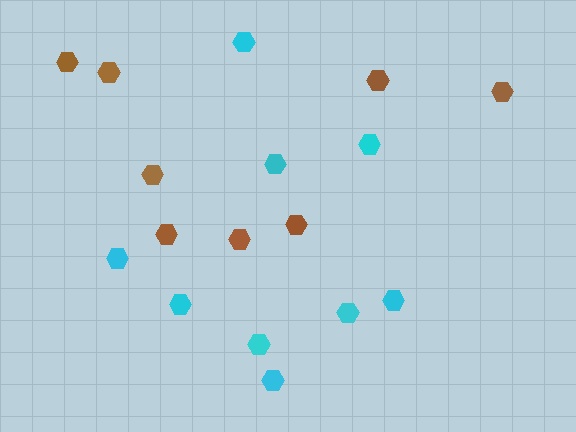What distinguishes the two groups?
There are 2 groups: one group of cyan hexagons (9) and one group of brown hexagons (8).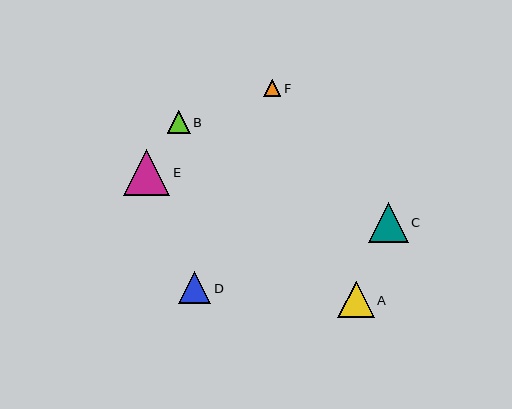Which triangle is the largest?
Triangle E is the largest with a size of approximately 46 pixels.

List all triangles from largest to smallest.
From largest to smallest: E, C, A, D, B, F.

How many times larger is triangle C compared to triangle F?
Triangle C is approximately 2.3 times the size of triangle F.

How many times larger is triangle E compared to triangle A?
Triangle E is approximately 1.3 times the size of triangle A.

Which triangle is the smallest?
Triangle F is the smallest with a size of approximately 17 pixels.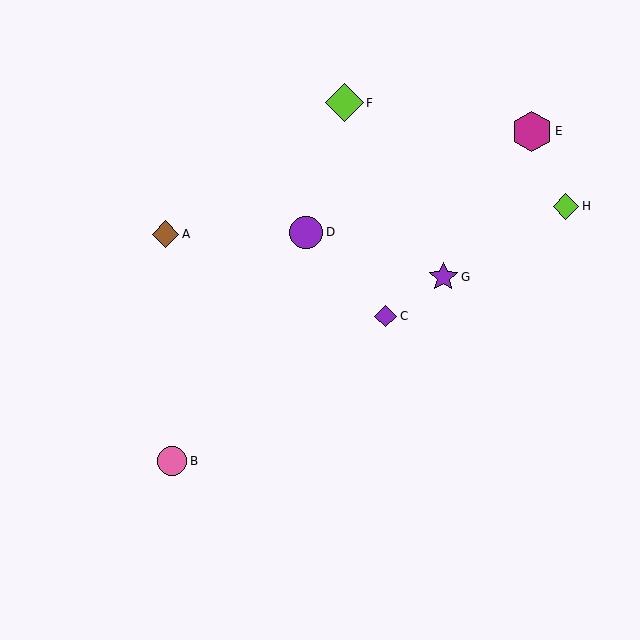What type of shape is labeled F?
Shape F is a lime diamond.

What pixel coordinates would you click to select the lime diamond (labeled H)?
Click at (566, 206) to select the lime diamond H.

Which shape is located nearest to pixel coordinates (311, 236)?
The purple circle (labeled D) at (306, 232) is nearest to that location.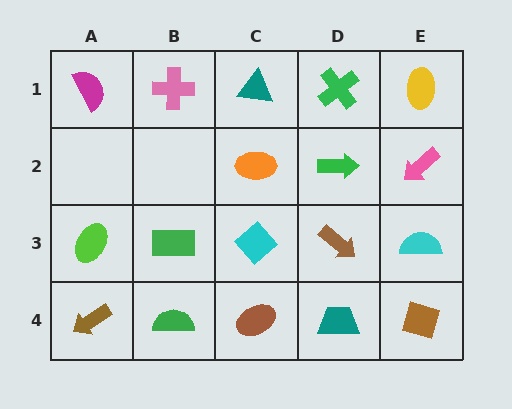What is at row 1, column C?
A teal triangle.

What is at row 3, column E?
A cyan semicircle.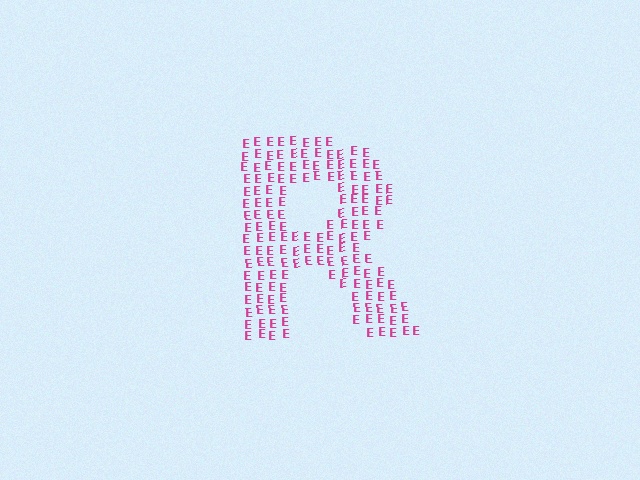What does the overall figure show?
The overall figure shows the letter R.